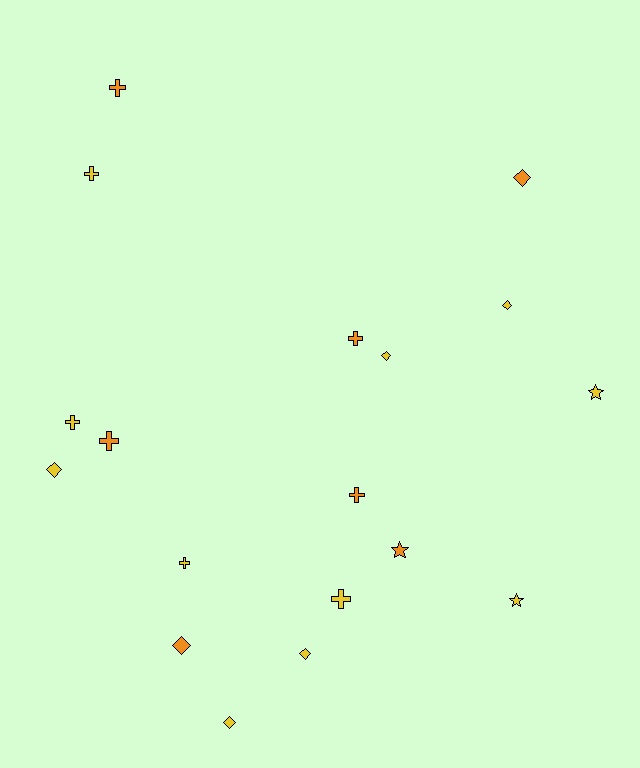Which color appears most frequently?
Yellow, with 11 objects.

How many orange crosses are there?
There are 4 orange crosses.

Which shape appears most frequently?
Cross, with 8 objects.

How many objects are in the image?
There are 18 objects.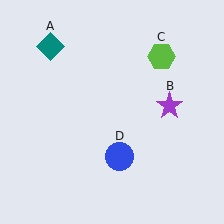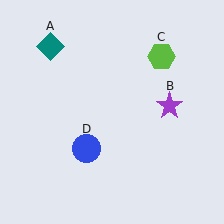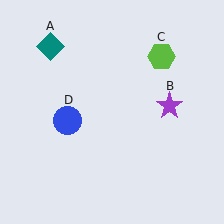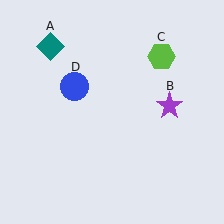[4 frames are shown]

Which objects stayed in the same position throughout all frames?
Teal diamond (object A) and purple star (object B) and lime hexagon (object C) remained stationary.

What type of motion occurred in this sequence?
The blue circle (object D) rotated clockwise around the center of the scene.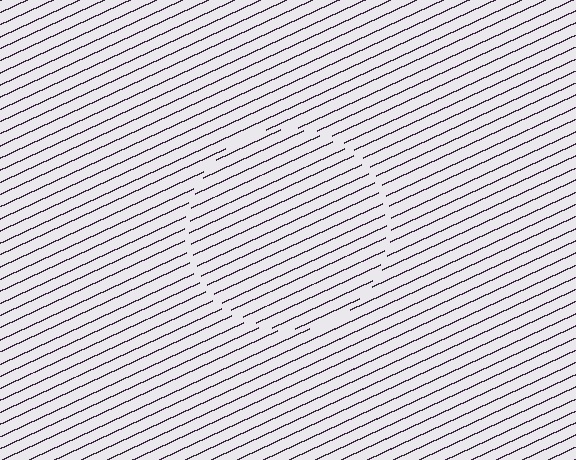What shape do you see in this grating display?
An illusory circle. The interior of the shape contains the same grating, shifted by half a period — the contour is defined by the phase discontinuity where line-ends from the inner and outer gratings abut.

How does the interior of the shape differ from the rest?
The interior of the shape contains the same grating, shifted by half a period — the contour is defined by the phase discontinuity where line-ends from the inner and outer gratings abut.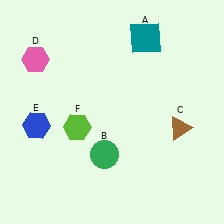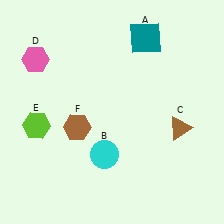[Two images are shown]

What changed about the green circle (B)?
In Image 1, B is green. In Image 2, it changed to cyan.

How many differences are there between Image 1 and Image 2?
There are 3 differences between the two images.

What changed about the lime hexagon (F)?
In Image 1, F is lime. In Image 2, it changed to brown.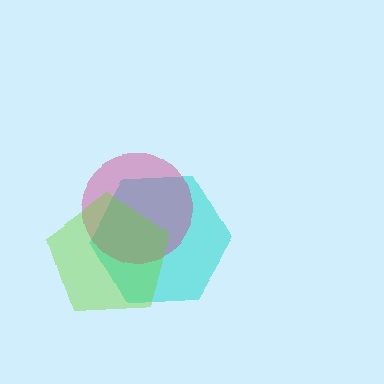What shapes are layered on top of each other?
The layered shapes are: a cyan hexagon, a magenta circle, a lime pentagon.